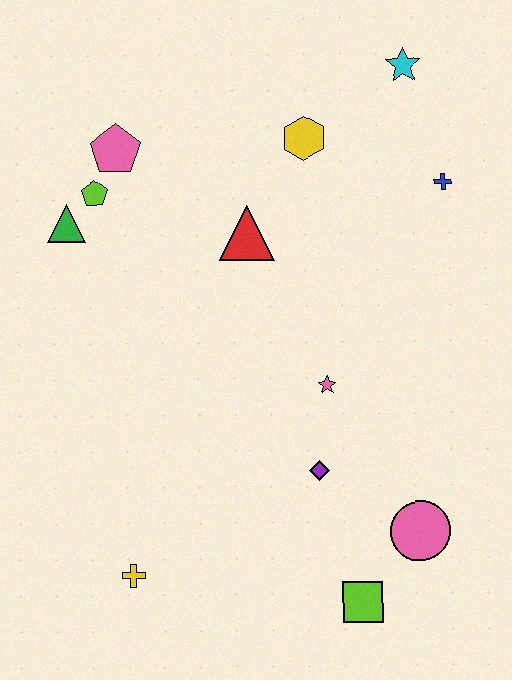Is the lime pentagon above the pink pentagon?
No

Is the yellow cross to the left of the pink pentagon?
No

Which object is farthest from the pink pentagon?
The lime square is farthest from the pink pentagon.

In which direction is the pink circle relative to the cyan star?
The pink circle is below the cyan star.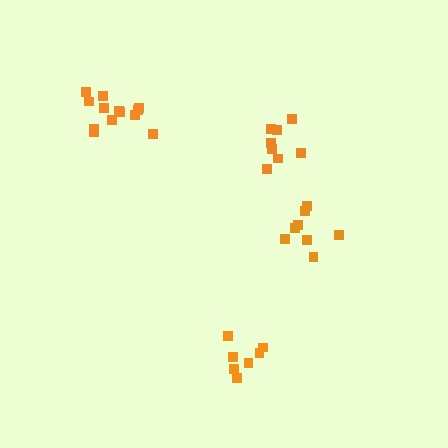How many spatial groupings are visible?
There are 4 spatial groupings.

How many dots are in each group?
Group 1: 8 dots, Group 2: 13 dots, Group 3: 7 dots, Group 4: 8 dots (36 total).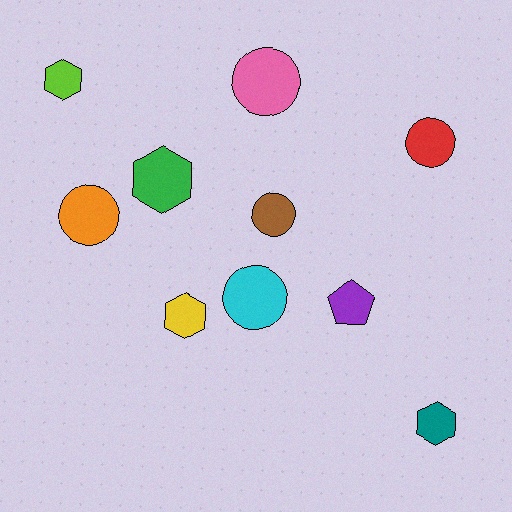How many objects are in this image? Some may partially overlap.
There are 10 objects.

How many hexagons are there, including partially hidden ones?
There are 4 hexagons.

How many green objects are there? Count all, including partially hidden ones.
There is 1 green object.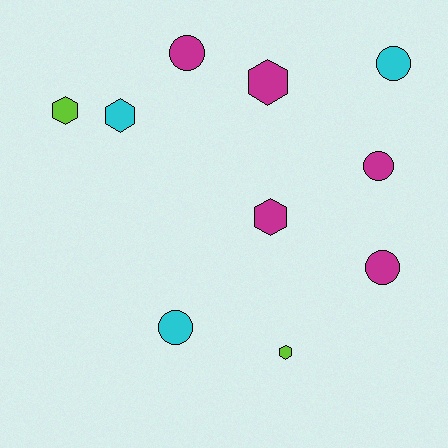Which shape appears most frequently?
Circle, with 5 objects.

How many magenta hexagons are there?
There are 2 magenta hexagons.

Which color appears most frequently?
Magenta, with 5 objects.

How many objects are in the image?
There are 10 objects.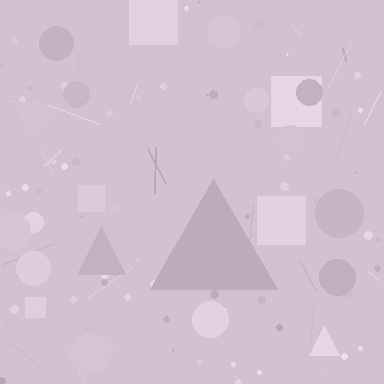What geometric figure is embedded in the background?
A triangle is embedded in the background.